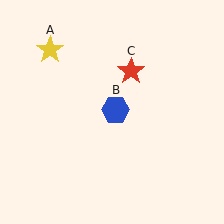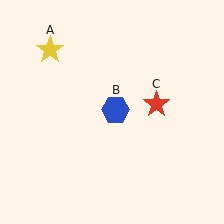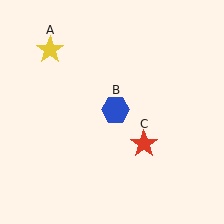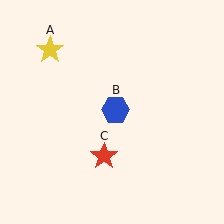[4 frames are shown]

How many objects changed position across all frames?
1 object changed position: red star (object C).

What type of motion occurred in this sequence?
The red star (object C) rotated clockwise around the center of the scene.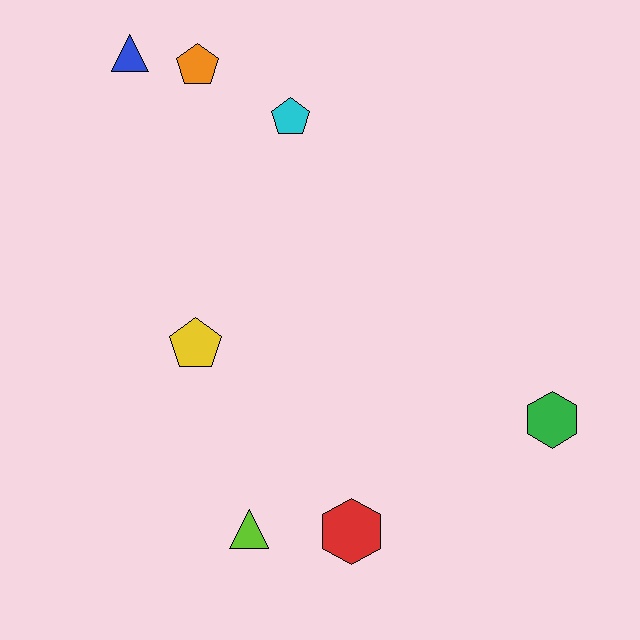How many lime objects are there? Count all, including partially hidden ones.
There is 1 lime object.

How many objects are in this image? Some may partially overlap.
There are 7 objects.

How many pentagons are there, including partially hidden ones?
There are 3 pentagons.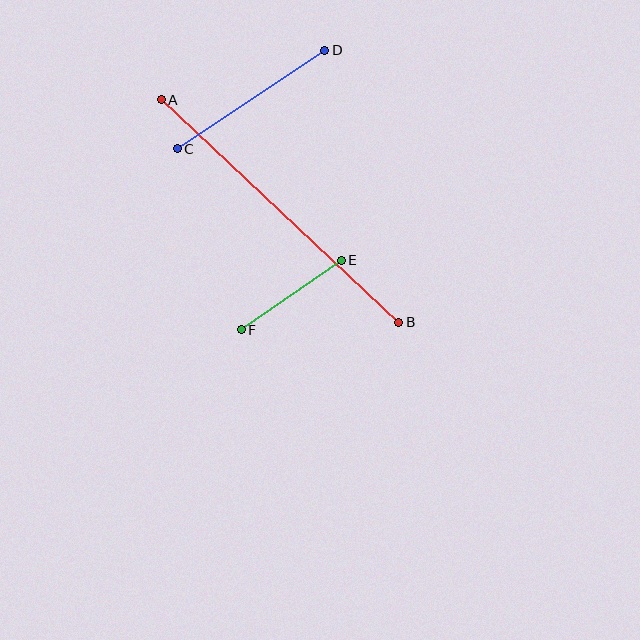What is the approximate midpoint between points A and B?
The midpoint is at approximately (280, 211) pixels.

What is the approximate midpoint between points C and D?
The midpoint is at approximately (251, 99) pixels.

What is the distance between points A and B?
The distance is approximately 325 pixels.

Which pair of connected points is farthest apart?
Points A and B are farthest apart.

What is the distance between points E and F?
The distance is approximately 122 pixels.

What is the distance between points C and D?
The distance is approximately 178 pixels.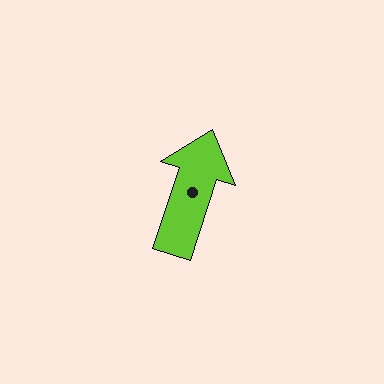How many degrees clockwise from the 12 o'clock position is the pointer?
Approximately 18 degrees.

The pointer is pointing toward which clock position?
Roughly 1 o'clock.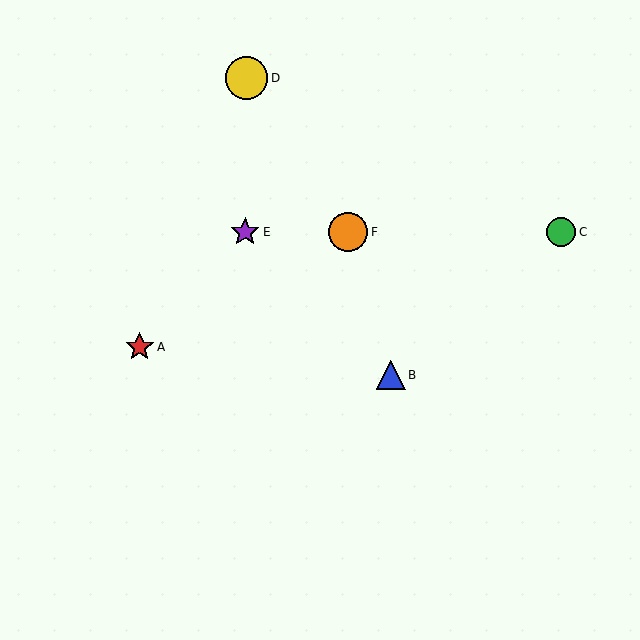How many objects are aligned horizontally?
3 objects (C, E, F) are aligned horizontally.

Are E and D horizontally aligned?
No, E is at y≈232 and D is at y≈78.